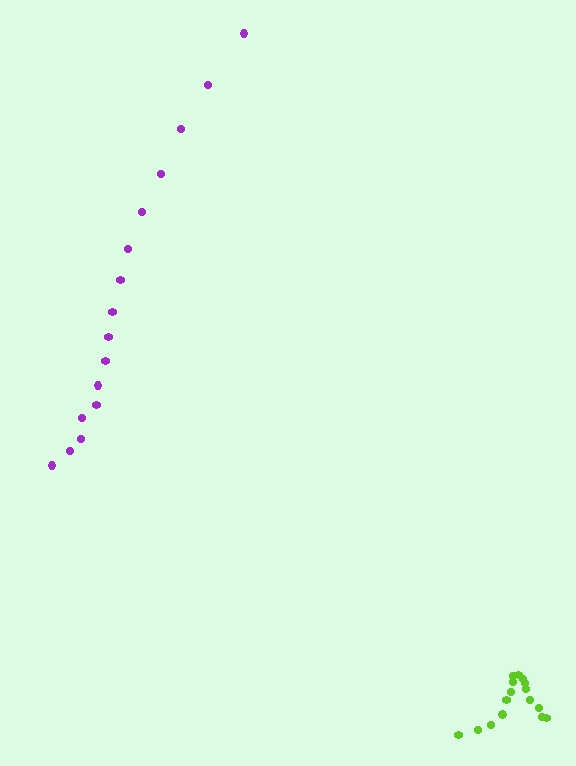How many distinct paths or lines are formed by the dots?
There are 2 distinct paths.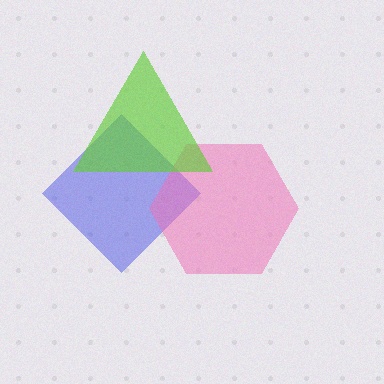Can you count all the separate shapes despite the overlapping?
Yes, there are 3 separate shapes.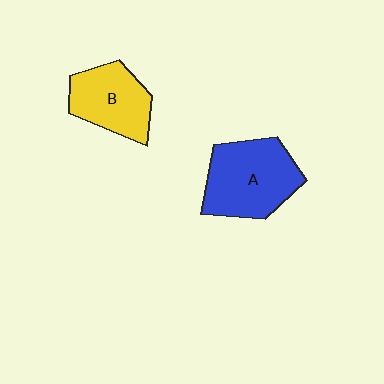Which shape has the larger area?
Shape A (blue).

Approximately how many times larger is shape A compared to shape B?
Approximately 1.3 times.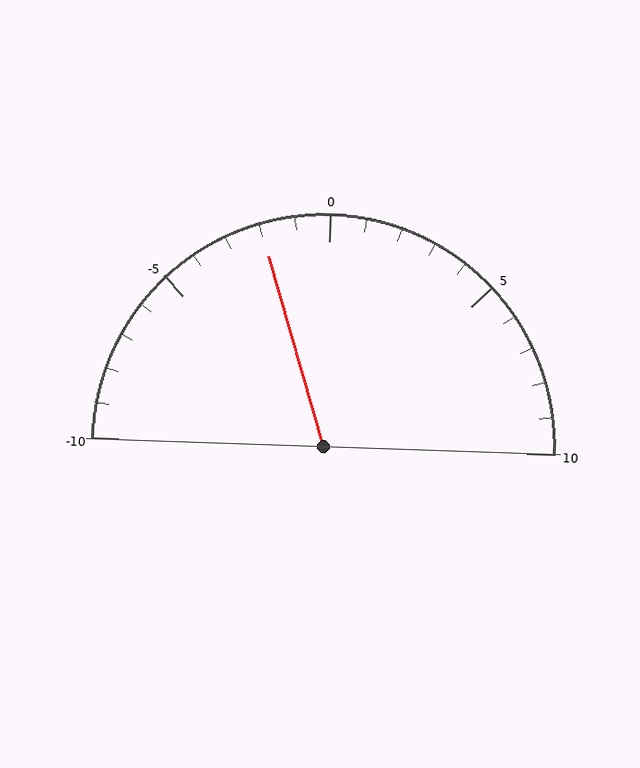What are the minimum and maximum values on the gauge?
The gauge ranges from -10 to 10.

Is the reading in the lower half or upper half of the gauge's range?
The reading is in the lower half of the range (-10 to 10).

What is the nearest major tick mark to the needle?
The nearest major tick mark is 0.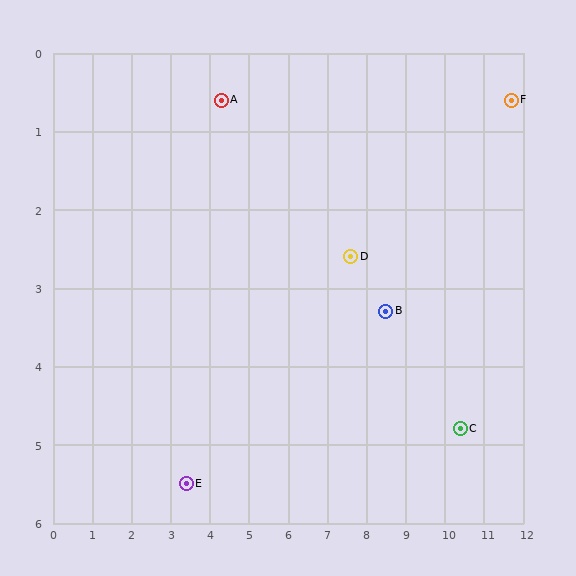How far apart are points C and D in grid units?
Points C and D are about 3.6 grid units apart.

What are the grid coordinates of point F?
Point F is at approximately (11.7, 0.6).